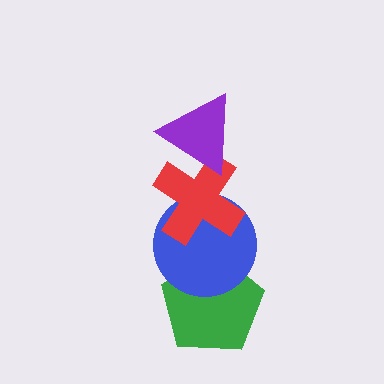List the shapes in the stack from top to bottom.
From top to bottom: the purple triangle, the red cross, the blue circle, the green pentagon.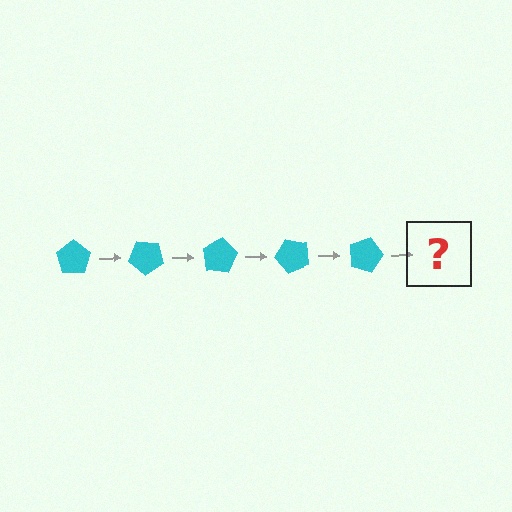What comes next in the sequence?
The next element should be a cyan pentagon rotated 200 degrees.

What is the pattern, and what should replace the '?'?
The pattern is that the pentagon rotates 40 degrees each step. The '?' should be a cyan pentagon rotated 200 degrees.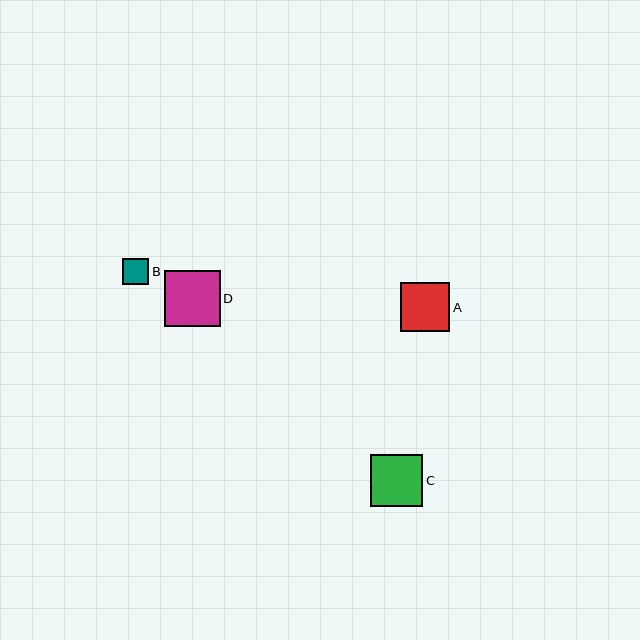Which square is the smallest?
Square B is the smallest with a size of approximately 26 pixels.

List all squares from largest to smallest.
From largest to smallest: D, C, A, B.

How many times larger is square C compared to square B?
Square C is approximately 2.0 times the size of square B.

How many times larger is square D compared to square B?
Square D is approximately 2.2 times the size of square B.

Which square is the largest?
Square D is the largest with a size of approximately 56 pixels.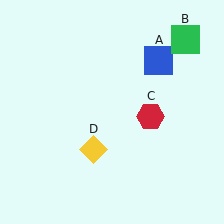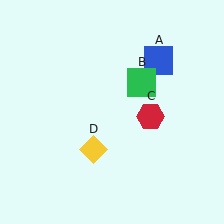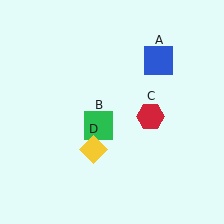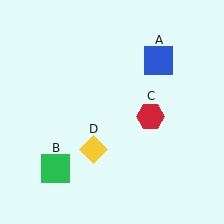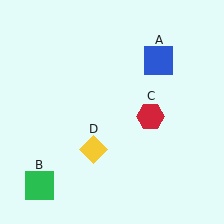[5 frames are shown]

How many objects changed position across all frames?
1 object changed position: green square (object B).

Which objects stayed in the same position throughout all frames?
Blue square (object A) and red hexagon (object C) and yellow diamond (object D) remained stationary.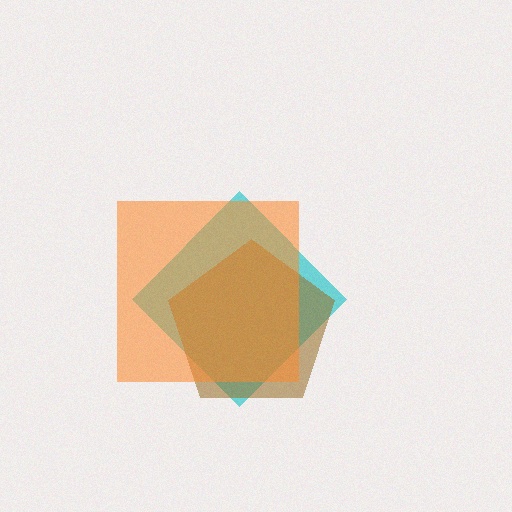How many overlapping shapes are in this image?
There are 3 overlapping shapes in the image.